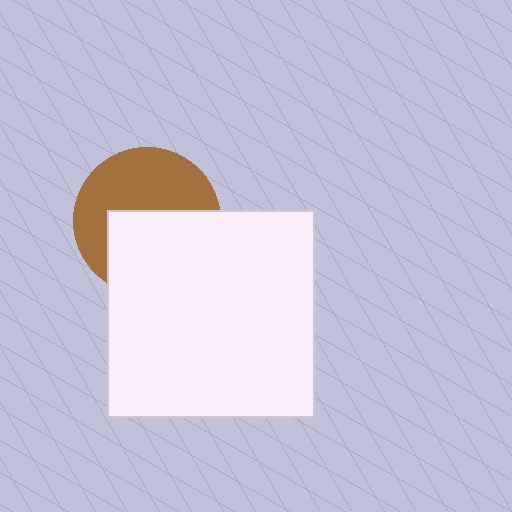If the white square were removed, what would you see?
You would see the complete brown circle.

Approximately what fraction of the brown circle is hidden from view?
Roughly 49% of the brown circle is hidden behind the white square.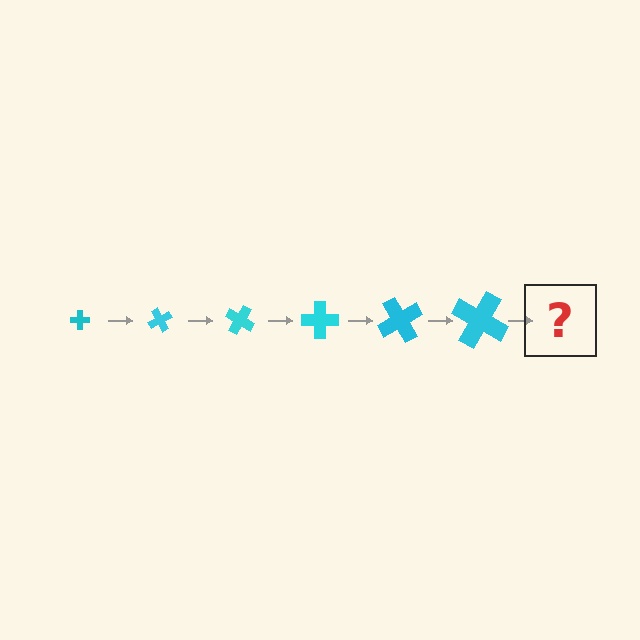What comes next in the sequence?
The next element should be a cross, larger than the previous one and rotated 360 degrees from the start.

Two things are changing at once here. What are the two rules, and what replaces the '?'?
The two rules are that the cross grows larger each step and it rotates 60 degrees each step. The '?' should be a cross, larger than the previous one and rotated 360 degrees from the start.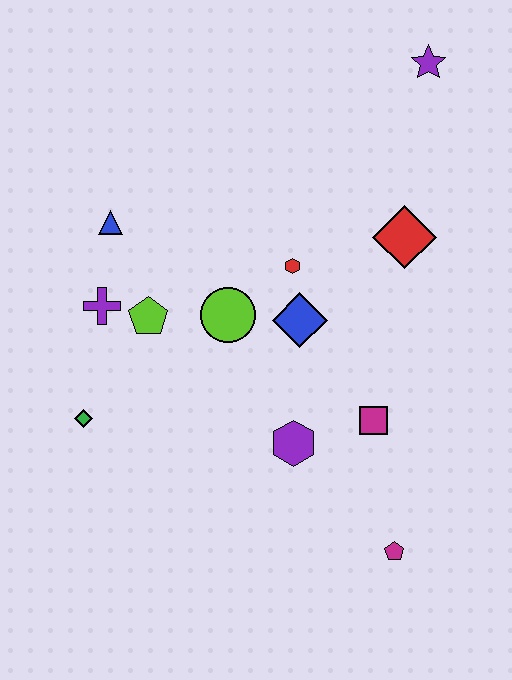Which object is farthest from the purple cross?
The purple star is farthest from the purple cross.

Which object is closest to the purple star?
The red diamond is closest to the purple star.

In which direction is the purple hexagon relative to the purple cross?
The purple hexagon is to the right of the purple cross.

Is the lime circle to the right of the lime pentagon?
Yes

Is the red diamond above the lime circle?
Yes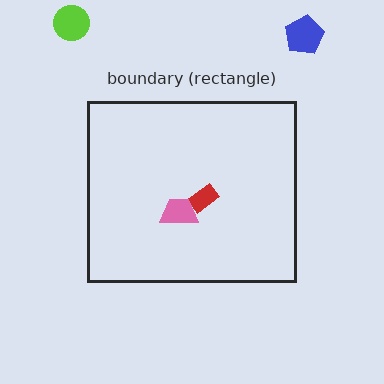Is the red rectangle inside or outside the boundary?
Inside.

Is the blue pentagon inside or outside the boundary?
Outside.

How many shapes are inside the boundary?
2 inside, 2 outside.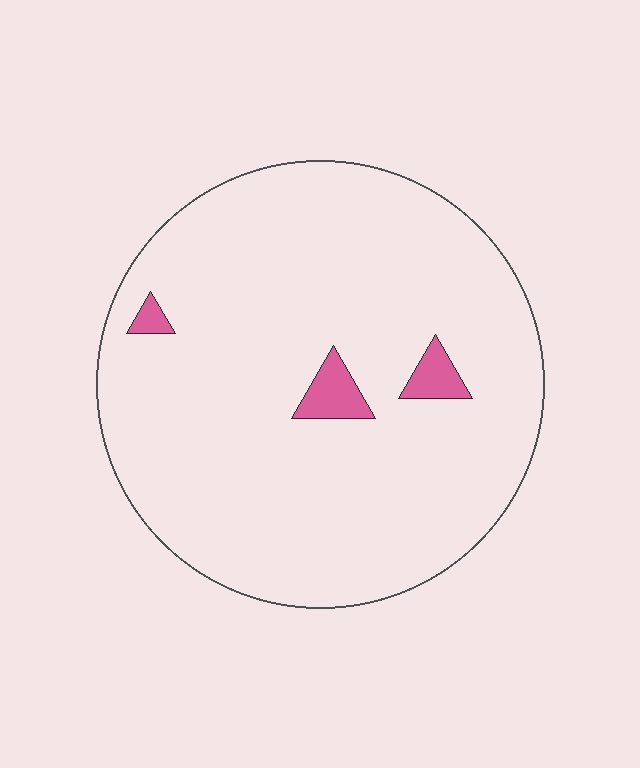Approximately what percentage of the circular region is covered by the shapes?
Approximately 5%.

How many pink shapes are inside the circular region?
3.